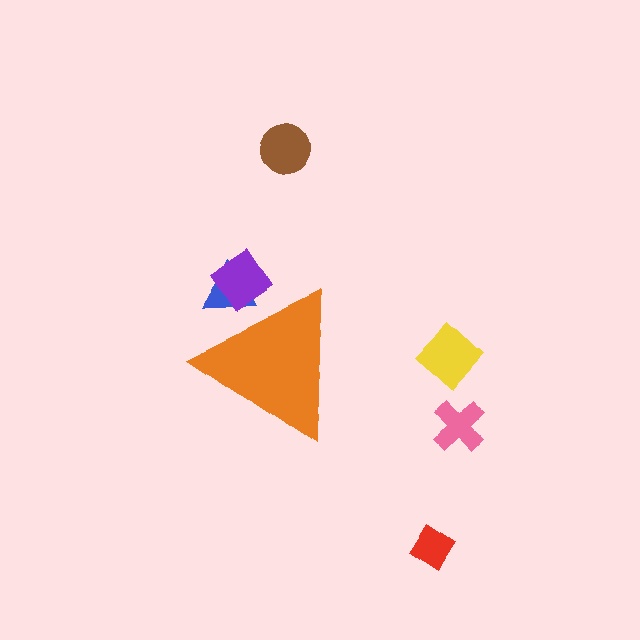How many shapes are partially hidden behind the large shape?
2 shapes are partially hidden.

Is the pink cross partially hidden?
No, the pink cross is fully visible.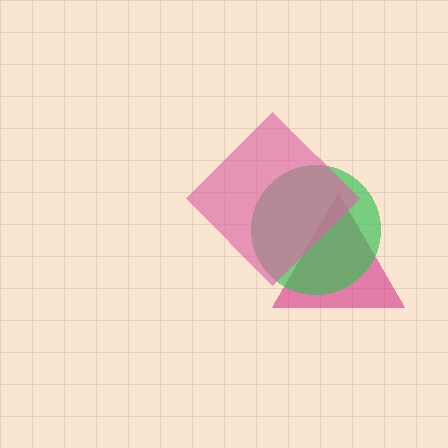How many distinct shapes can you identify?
There are 3 distinct shapes: a magenta triangle, a green circle, a pink diamond.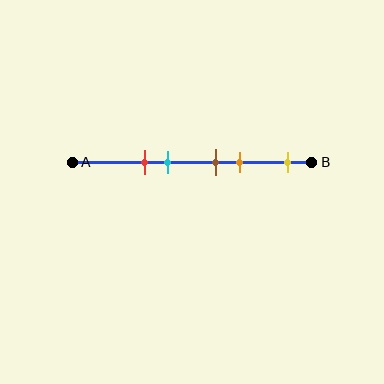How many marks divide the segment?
There are 5 marks dividing the segment.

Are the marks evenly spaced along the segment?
No, the marks are not evenly spaced.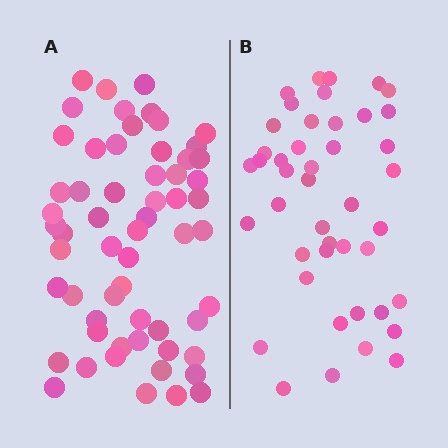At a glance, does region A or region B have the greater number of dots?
Region A (the left region) has more dots.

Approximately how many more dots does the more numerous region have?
Region A has approximately 15 more dots than region B.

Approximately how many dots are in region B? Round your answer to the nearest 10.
About 40 dots. (The exact count is 44, which rounds to 40.)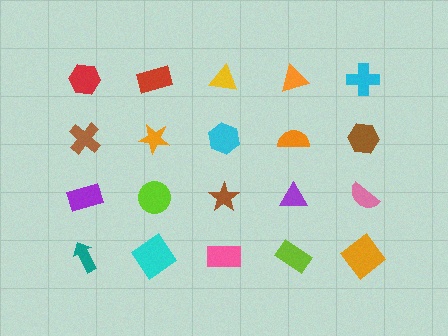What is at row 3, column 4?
A purple triangle.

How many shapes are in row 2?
5 shapes.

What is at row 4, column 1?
A teal arrow.